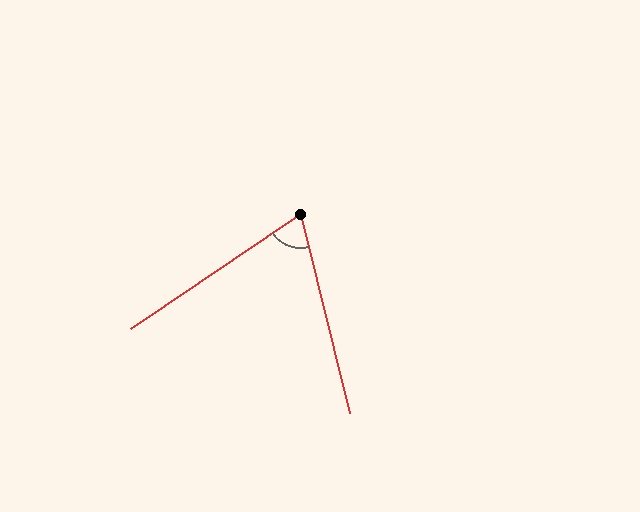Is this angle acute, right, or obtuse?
It is acute.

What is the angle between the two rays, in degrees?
Approximately 70 degrees.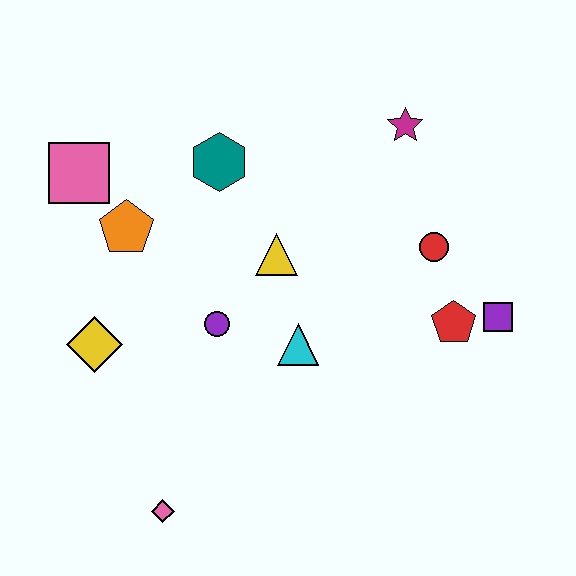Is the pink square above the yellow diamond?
Yes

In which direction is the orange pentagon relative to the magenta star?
The orange pentagon is to the left of the magenta star.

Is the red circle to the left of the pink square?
No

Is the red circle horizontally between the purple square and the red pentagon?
No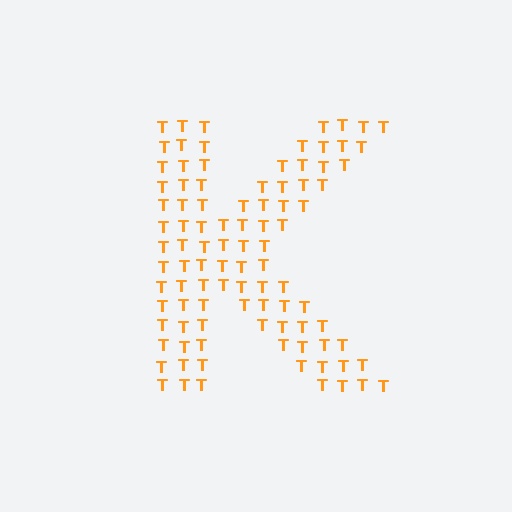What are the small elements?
The small elements are letter T's.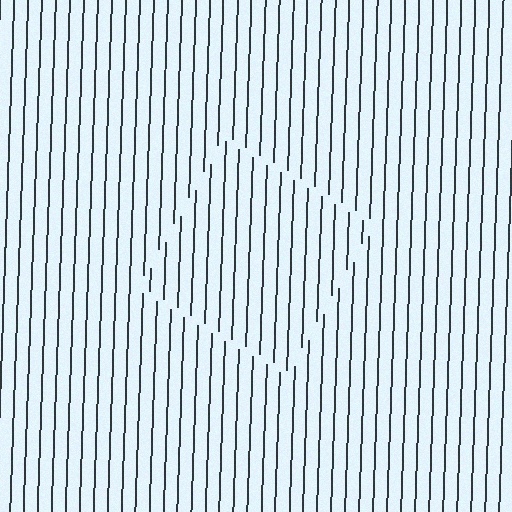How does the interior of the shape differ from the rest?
The interior of the shape contains the same grating, shifted by half a period — the contour is defined by the phase discontinuity where line-ends from the inner and outer gratings abut.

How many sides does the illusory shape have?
4 sides — the line-ends trace a square.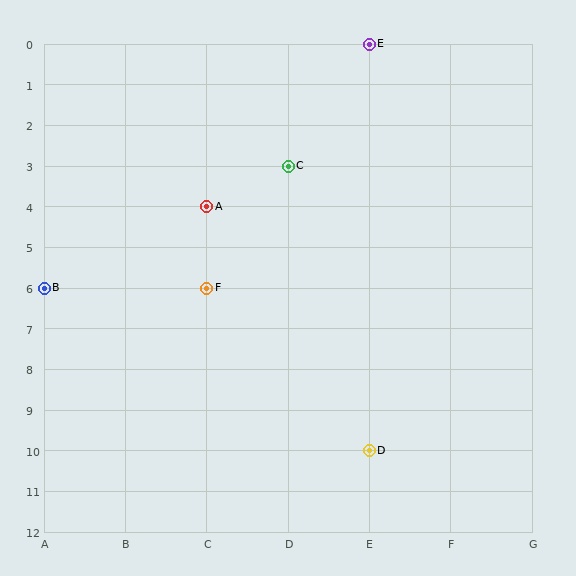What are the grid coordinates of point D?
Point D is at grid coordinates (E, 10).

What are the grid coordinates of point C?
Point C is at grid coordinates (D, 3).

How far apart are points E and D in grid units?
Points E and D are 10 rows apart.